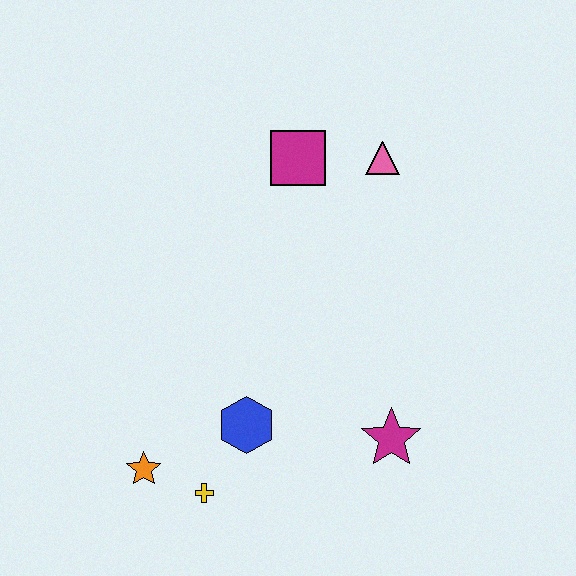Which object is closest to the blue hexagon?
The yellow cross is closest to the blue hexagon.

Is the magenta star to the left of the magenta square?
No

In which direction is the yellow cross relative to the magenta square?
The yellow cross is below the magenta square.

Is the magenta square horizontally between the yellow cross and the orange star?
No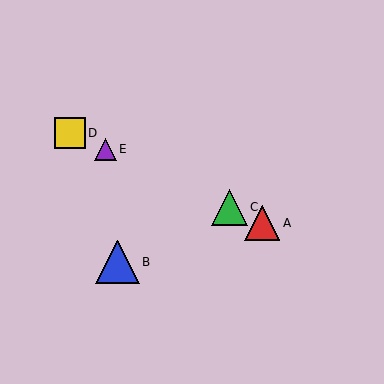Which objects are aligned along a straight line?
Objects A, C, D, E are aligned along a straight line.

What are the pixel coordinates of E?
Object E is at (105, 149).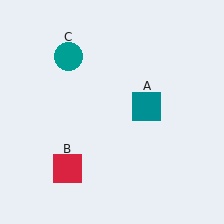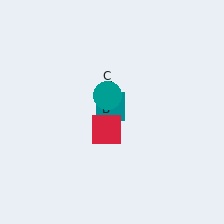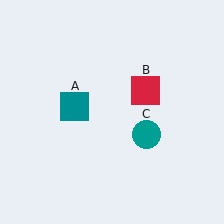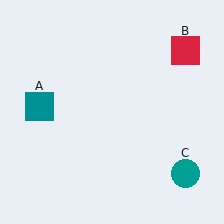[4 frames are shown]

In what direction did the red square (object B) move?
The red square (object B) moved up and to the right.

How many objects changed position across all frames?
3 objects changed position: teal square (object A), red square (object B), teal circle (object C).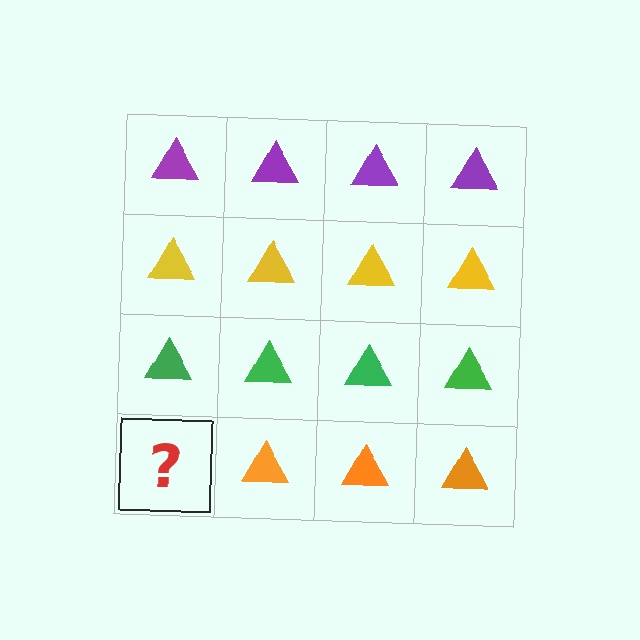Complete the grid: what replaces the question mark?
The question mark should be replaced with an orange triangle.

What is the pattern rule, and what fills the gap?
The rule is that each row has a consistent color. The gap should be filled with an orange triangle.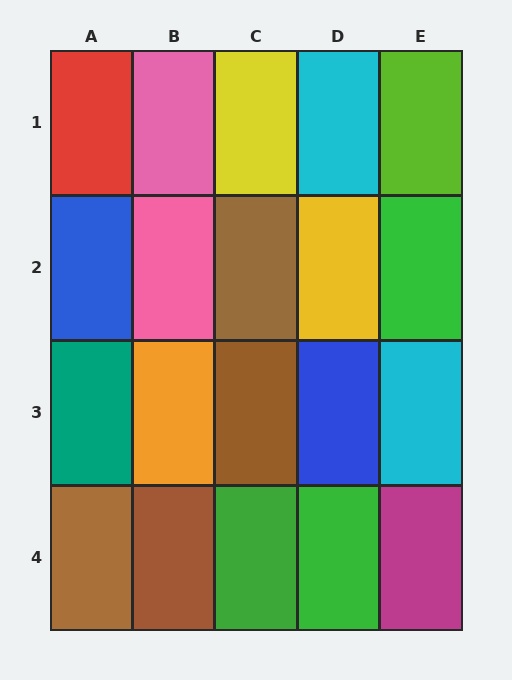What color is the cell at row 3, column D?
Blue.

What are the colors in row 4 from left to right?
Brown, brown, green, green, magenta.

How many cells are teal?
1 cell is teal.